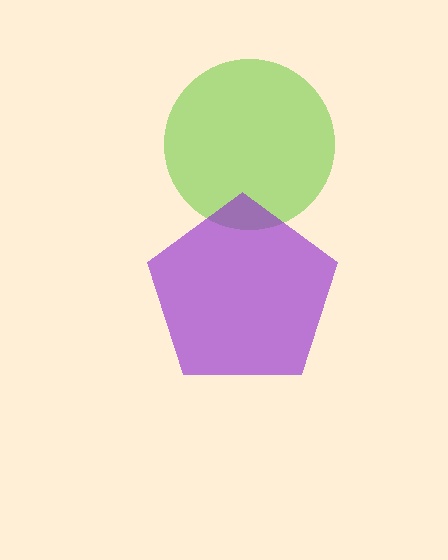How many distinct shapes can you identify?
There are 2 distinct shapes: a lime circle, a purple pentagon.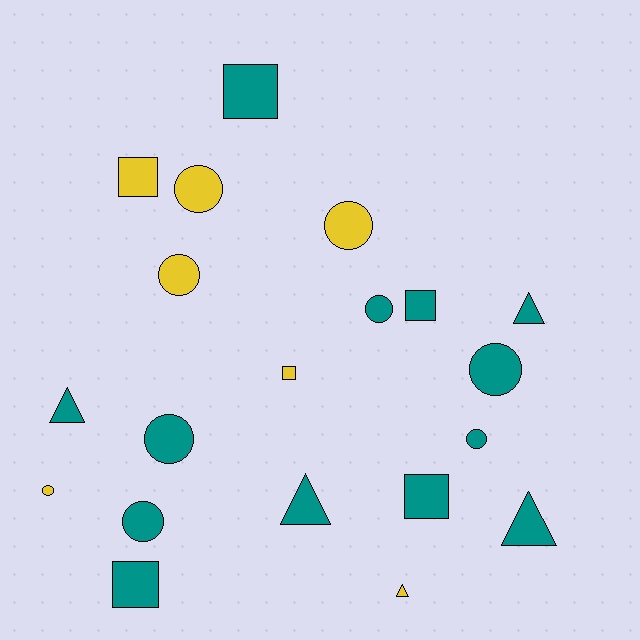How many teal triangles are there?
There are 4 teal triangles.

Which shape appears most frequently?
Circle, with 9 objects.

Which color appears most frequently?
Teal, with 13 objects.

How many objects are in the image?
There are 20 objects.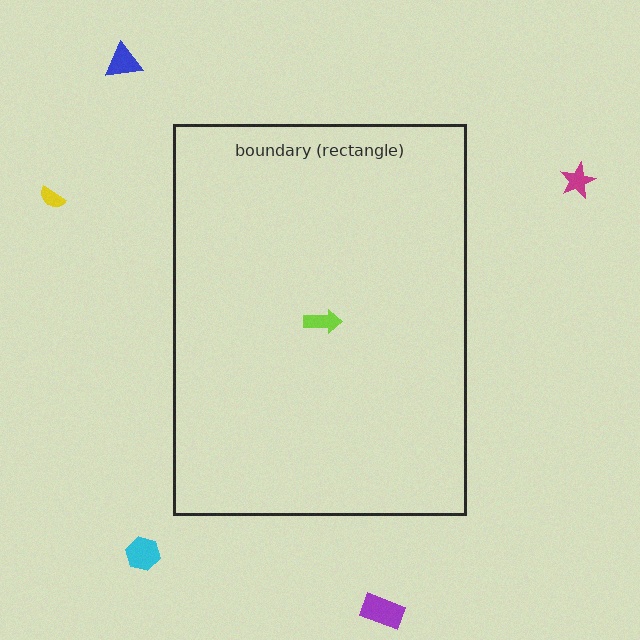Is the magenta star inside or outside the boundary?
Outside.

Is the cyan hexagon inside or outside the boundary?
Outside.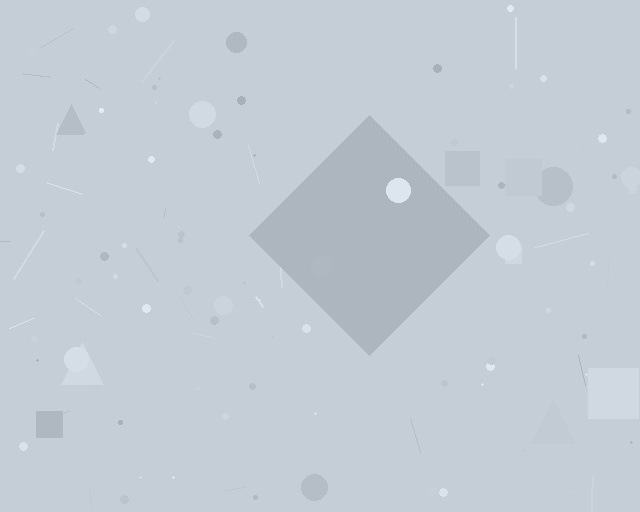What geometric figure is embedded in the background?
A diamond is embedded in the background.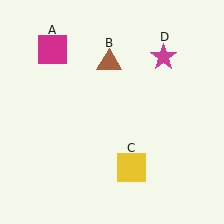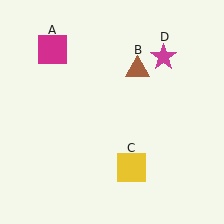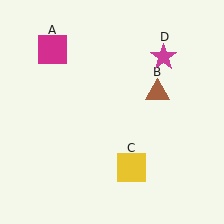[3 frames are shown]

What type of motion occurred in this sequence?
The brown triangle (object B) rotated clockwise around the center of the scene.